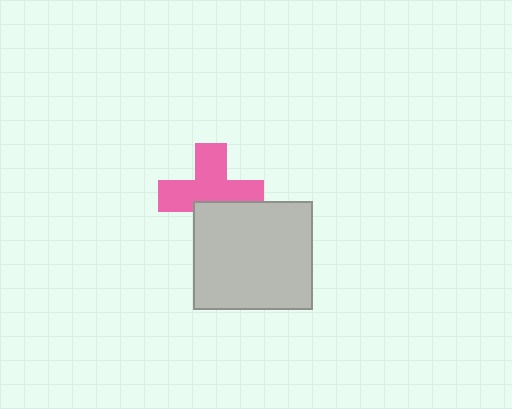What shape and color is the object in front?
The object in front is a light gray rectangle.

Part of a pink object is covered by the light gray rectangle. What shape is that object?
It is a cross.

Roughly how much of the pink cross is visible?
Most of it is visible (roughly 67%).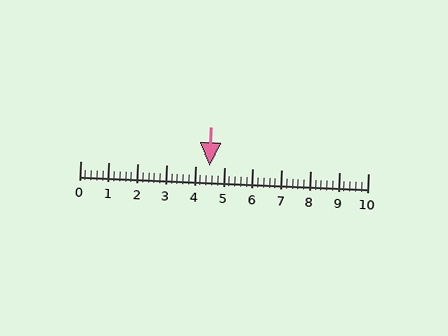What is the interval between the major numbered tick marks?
The major tick marks are spaced 1 units apart.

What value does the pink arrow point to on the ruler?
The pink arrow points to approximately 4.5.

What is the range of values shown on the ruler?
The ruler shows values from 0 to 10.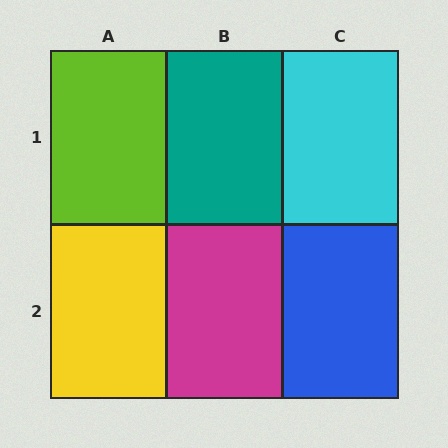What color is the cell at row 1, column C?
Cyan.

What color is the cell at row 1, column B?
Teal.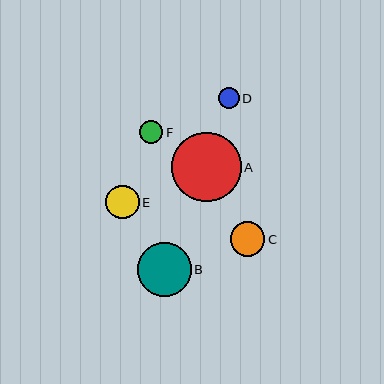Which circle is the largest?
Circle A is the largest with a size of approximately 69 pixels.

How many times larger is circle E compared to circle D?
Circle E is approximately 1.6 times the size of circle D.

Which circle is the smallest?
Circle D is the smallest with a size of approximately 21 pixels.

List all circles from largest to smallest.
From largest to smallest: A, B, C, E, F, D.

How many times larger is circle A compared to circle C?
Circle A is approximately 2.0 times the size of circle C.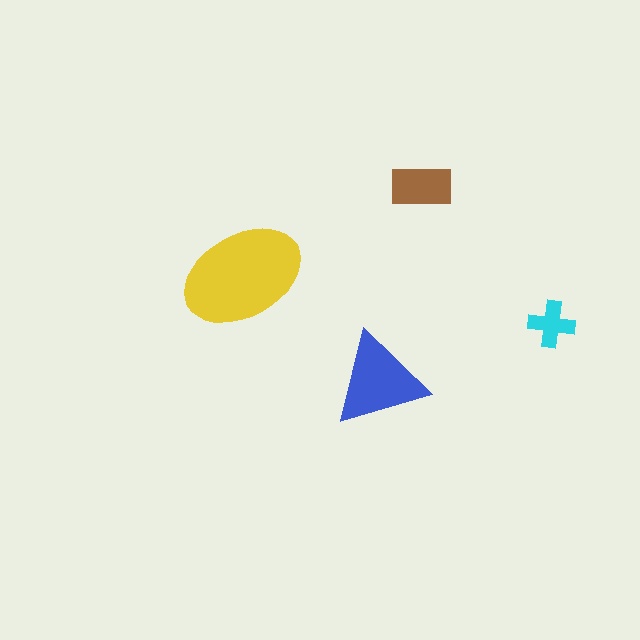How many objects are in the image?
There are 4 objects in the image.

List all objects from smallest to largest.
The cyan cross, the brown rectangle, the blue triangle, the yellow ellipse.